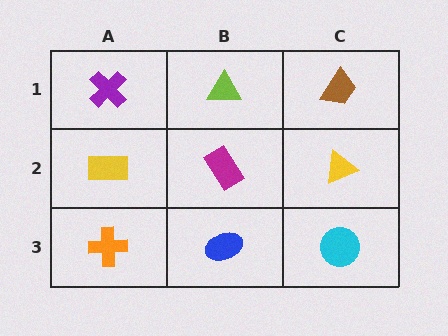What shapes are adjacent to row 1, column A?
A yellow rectangle (row 2, column A), a lime triangle (row 1, column B).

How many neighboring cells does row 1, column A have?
2.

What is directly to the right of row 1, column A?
A lime triangle.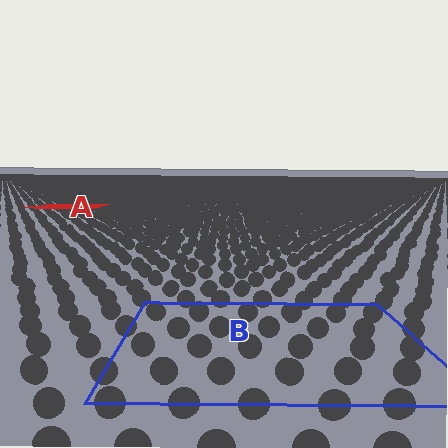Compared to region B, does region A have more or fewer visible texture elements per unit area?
Region A has more texture elements per unit area — they are packed more densely because it is farther away.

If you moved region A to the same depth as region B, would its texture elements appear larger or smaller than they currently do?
They would appear larger. At a closer depth, the same texture elements are projected at a bigger on-screen size.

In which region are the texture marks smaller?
The texture marks are smaller in region A, because it is farther away.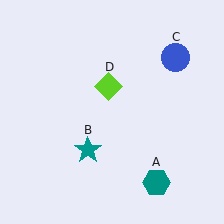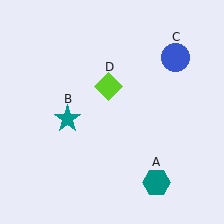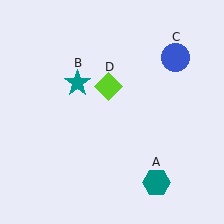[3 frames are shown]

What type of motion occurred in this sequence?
The teal star (object B) rotated clockwise around the center of the scene.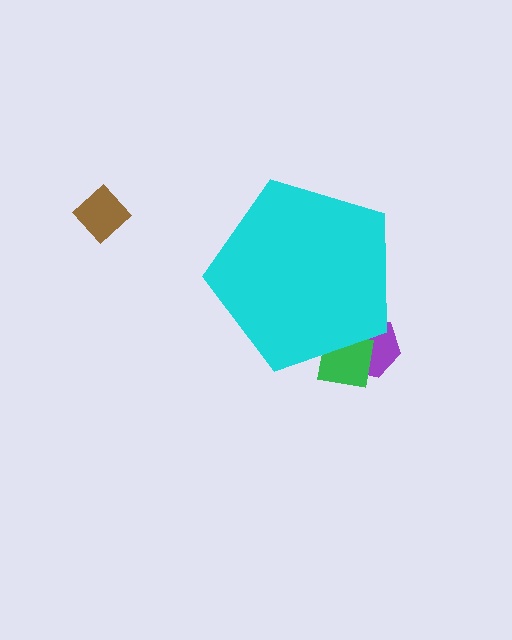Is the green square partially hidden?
Yes, the green square is partially hidden behind the cyan pentagon.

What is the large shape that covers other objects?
A cyan pentagon.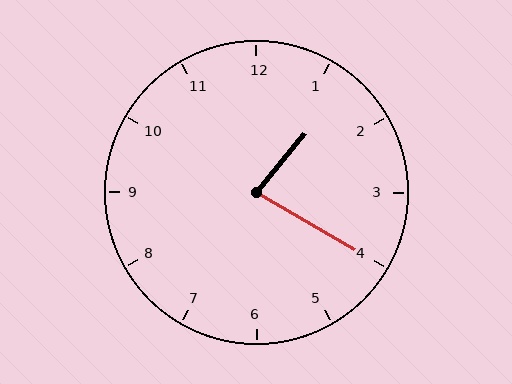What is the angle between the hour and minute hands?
Approximately 80 degrees.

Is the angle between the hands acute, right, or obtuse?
It is acute.